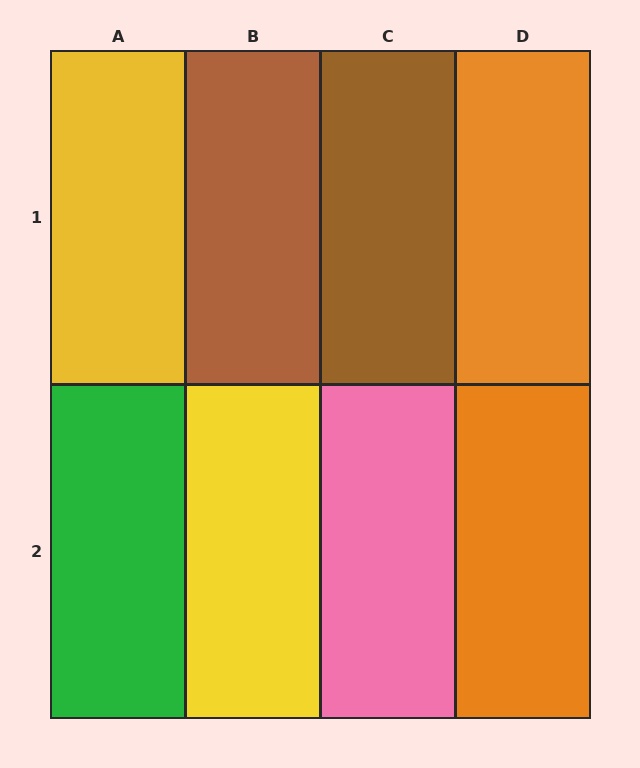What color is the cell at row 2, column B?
Yellow.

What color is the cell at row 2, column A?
Green.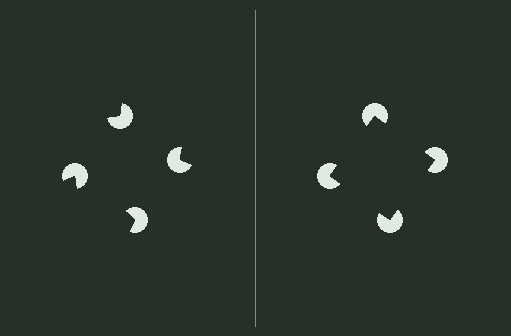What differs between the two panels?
The pac-man discs are positioned identically on both sides; only the wedge orientations differ. On the right they align to a square; on the left they are misaligned.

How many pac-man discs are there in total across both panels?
8 — 4 on each side.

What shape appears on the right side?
An illusory square.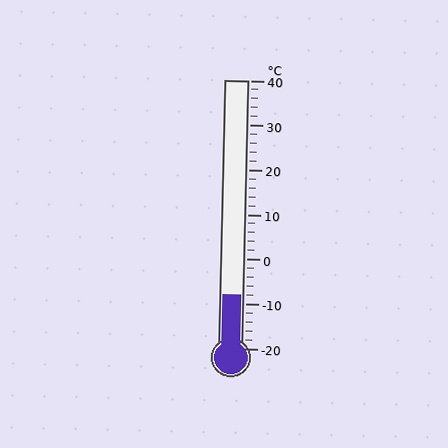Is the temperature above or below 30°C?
The temperature is below 30°C.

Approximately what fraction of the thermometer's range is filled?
The thermometer is filled to approximately 20% of its range.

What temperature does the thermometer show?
The thermometer shows approximately -8°C.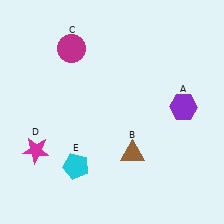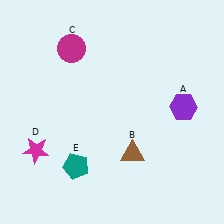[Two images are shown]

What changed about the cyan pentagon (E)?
In Image 1, E is cyan. In Image 2, it changed to teal.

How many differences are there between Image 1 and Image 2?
There is 1 difference between the two images.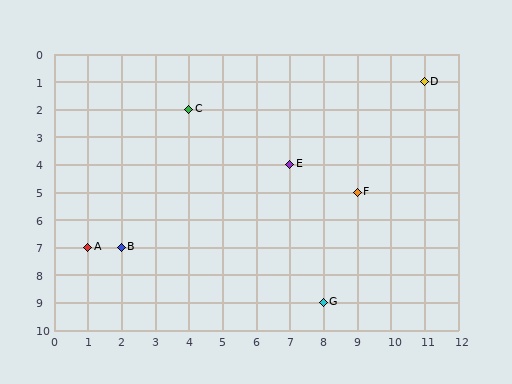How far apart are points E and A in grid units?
Points E and A are 6 columns and 3 rows apart (about 6.7 grid units diagonally).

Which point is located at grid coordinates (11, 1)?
Point D is at (11, 1).